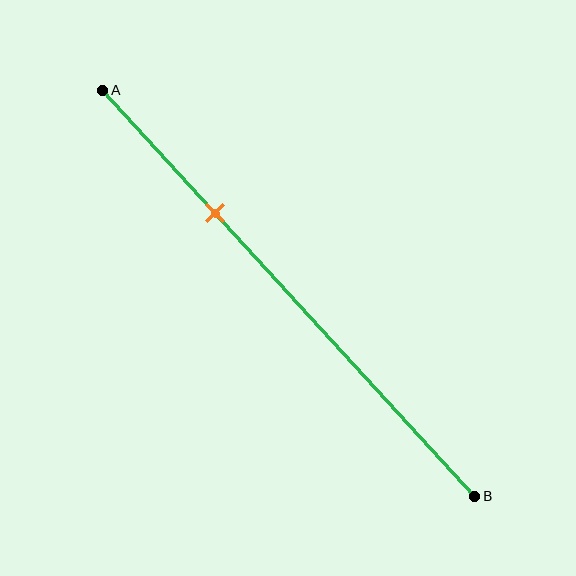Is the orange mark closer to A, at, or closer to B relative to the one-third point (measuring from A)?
The orange mark is approximately at the one-third point of segment AB.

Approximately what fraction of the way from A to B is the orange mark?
The orange mark is approximately 30% of the way from A to B.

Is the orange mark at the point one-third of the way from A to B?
Yes, the mark is approximately at the one-third point.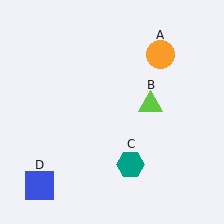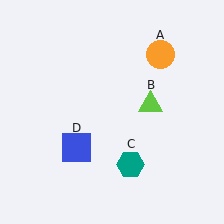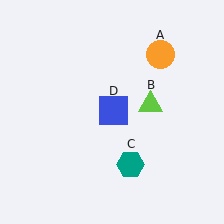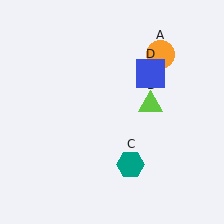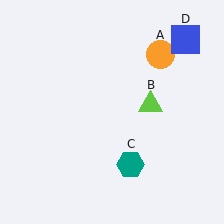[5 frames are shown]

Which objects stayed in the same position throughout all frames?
Orange circle (object A) and lime triangle (object B) and teal hexagon (object C) remained stationary.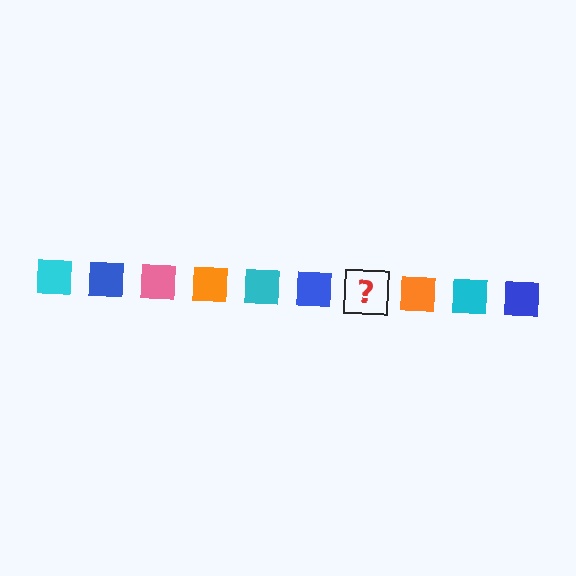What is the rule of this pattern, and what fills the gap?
The rule is that the pattern cycles through cyan, blue, pink, orange squares. The gap should be filled with a pink square.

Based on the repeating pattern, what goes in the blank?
The blank should be a pink square.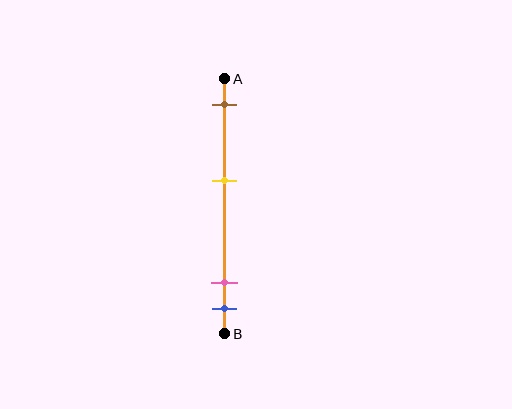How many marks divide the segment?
There are 4 marks dividing the segment.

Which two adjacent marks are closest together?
The pink and blue marks are the closest adjacent pair.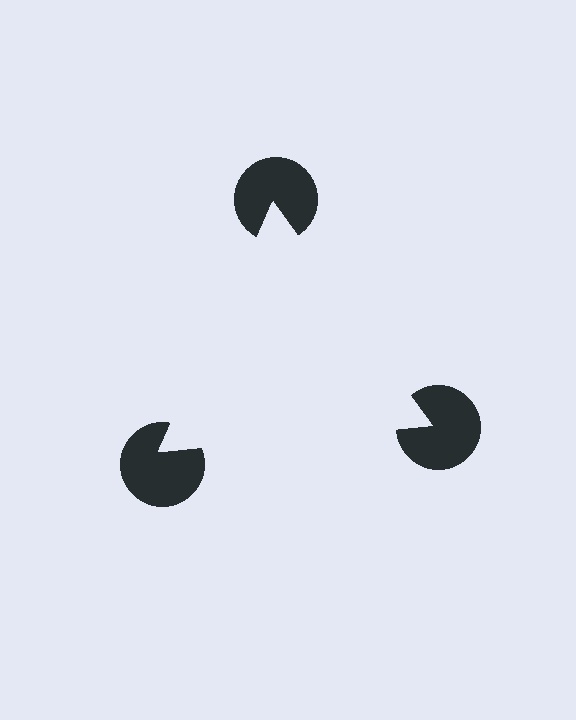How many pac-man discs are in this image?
There are 3 — one at each vertex of the illusory triangle.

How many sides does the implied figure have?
3 sides.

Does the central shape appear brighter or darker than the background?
It typically appears slightly brighter than the background, even though no actual brightness change is drawn.